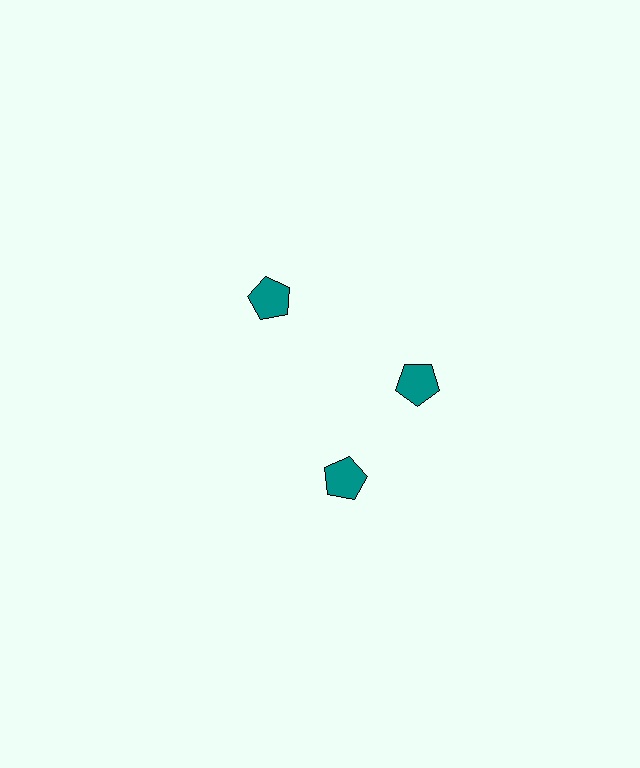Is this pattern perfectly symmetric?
No. The 3 teal pentagons are arranged in a ring, but one element near the 7 o'clock position is rotated out of alignment along the ring, breaking the 3-fold rotational symmetry.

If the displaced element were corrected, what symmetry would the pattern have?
It would have 3-fold rotational symmetry — the pattern would map onto itself every 120 degrees.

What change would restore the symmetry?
The symmetry would be restored by rotating it back into even spacing with its neighbors so that all 3 pentagons sit at equal angles and equal distance from the center.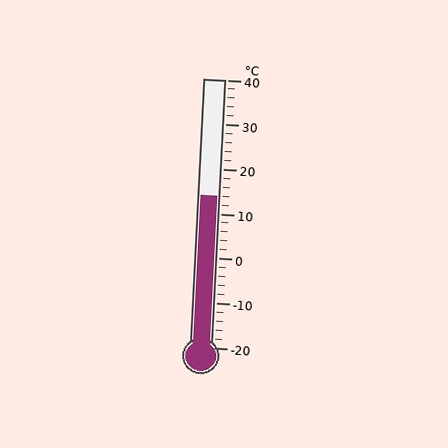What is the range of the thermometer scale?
The thermometer scale ranges from -20°C to 40°C.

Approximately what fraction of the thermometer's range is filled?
The thermometer is filled to approximately 55% of its range.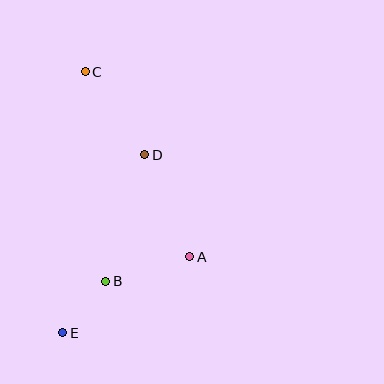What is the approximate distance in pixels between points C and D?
The distance between C and D is approximately 102 pixels.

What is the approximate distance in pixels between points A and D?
The distance between A and D is approximately 111 pixels.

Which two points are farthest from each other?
Points C and E are farthest from each other.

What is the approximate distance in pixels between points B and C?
The distance between B and C is approximately 210 pixels.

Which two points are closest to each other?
Points B and E are closest to each other.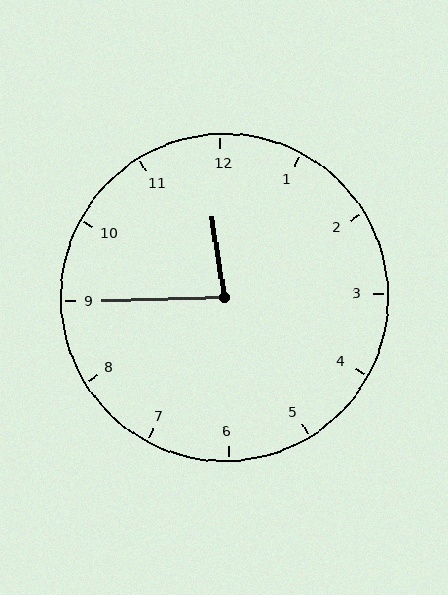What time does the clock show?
11:45.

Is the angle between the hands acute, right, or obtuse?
It is acute.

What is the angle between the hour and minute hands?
Approximately 82 degrees.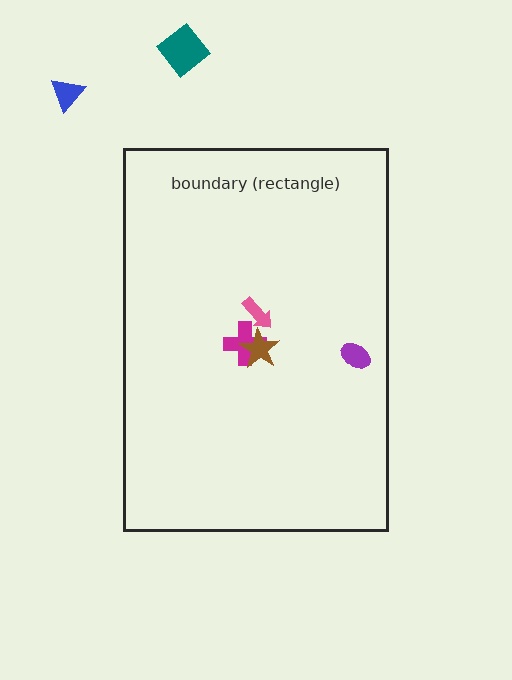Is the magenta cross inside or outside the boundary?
Inside.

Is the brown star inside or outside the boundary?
Inside.